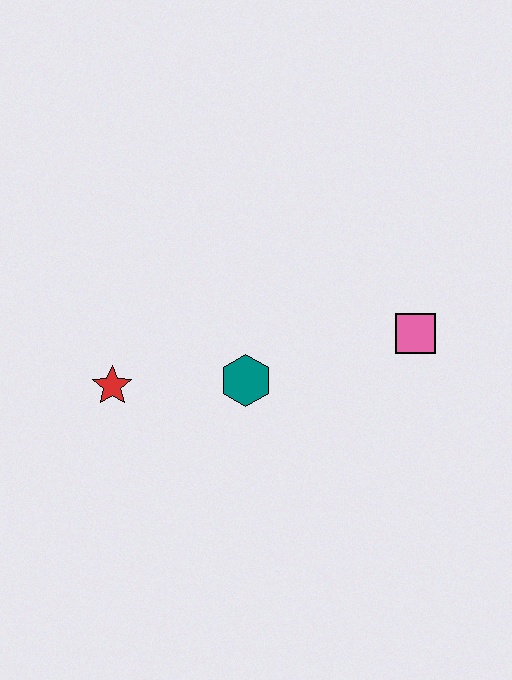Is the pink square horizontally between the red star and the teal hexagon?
No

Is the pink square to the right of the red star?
Yes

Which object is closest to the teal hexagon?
The red star is closest to the teal hexagon.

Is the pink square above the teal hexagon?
Yes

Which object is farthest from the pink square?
The red star is farthest from the pink square.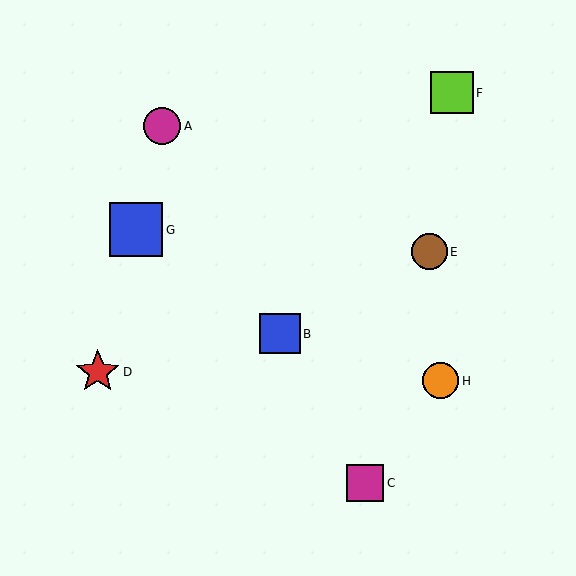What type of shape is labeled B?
Shape B is a blue square.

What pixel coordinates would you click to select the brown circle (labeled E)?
Click at (430, 252) to select the brown circle E.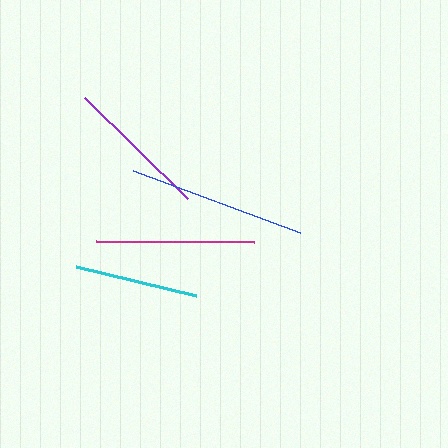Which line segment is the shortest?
The cyan line is the shortest at approximately 123 pixels.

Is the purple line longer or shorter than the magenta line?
The magenta line is longer than the purple line.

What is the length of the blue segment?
The blue segment is approximately 178 pixels long.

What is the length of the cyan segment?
The cyan segment is approximately 123 pixels long.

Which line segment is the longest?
The blue line is the longest at approximately 178 pixels.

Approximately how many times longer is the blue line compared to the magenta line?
The blue line is approximately 1.1 times the length of the magenta line.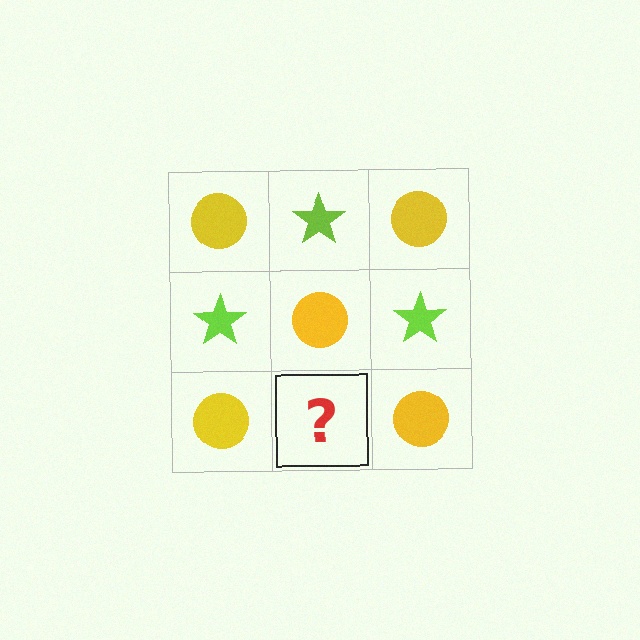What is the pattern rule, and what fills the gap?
The rule is that it alternates yellow circle and lime star in a checkerboard pattern. The gap should be filled with a lime star.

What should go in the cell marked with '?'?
The missing cell should contain a lime star.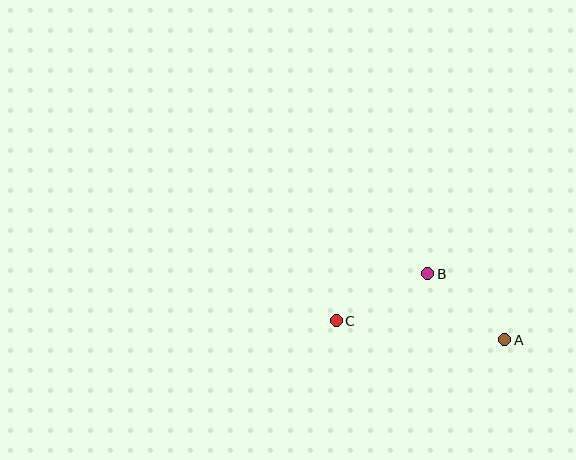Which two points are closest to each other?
Points A and B are closest to each other.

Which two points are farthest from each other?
Points A and C are farthest from each other.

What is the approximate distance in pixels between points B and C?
The distance between B and C is approximately 103 pixels.